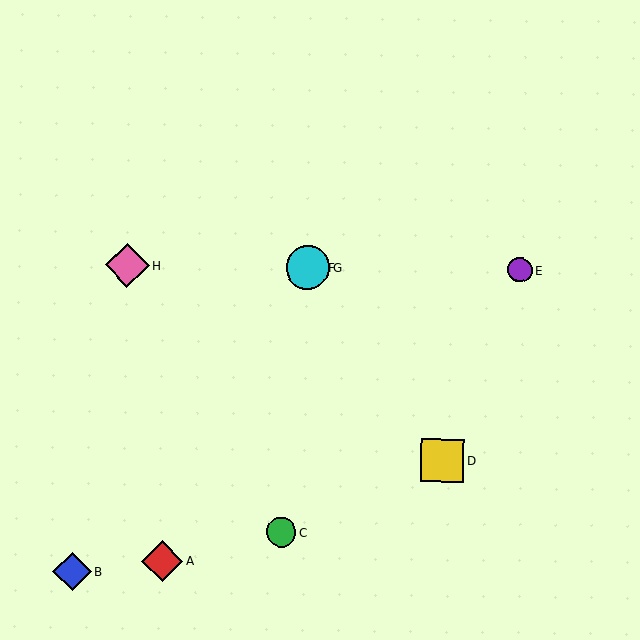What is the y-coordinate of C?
Object C is at y≈532.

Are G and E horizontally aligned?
Yes, both are at y≈267.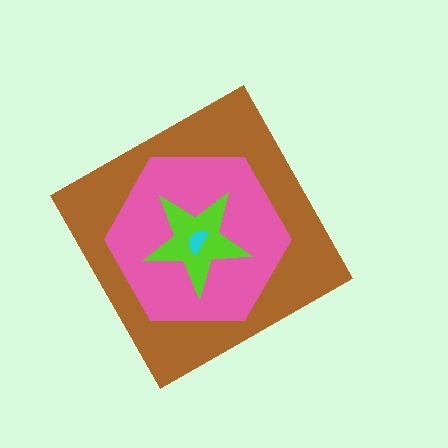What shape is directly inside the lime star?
The cyan semicircle.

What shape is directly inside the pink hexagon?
The lime star.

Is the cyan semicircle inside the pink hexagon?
Yes.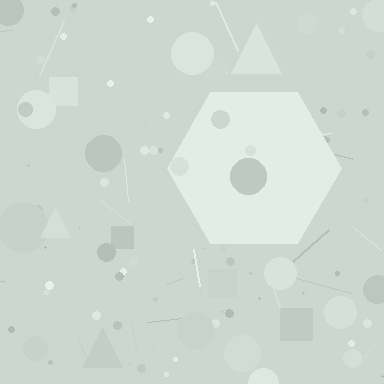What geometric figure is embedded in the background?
A hexagon is embedded in the background.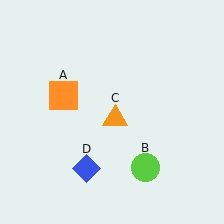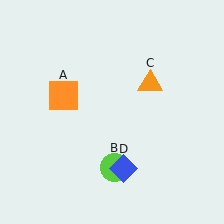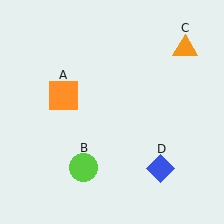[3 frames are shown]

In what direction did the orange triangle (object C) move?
The orange triangle (object C) moved up and to the right.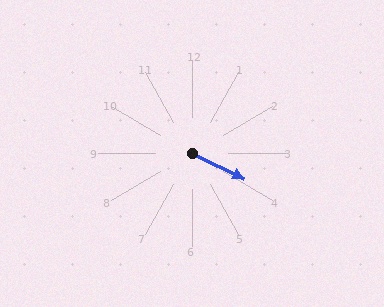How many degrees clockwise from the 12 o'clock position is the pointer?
Approximately 116 degrees.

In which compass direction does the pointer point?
Southeast.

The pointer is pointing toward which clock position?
Roughly 4 o'clock.